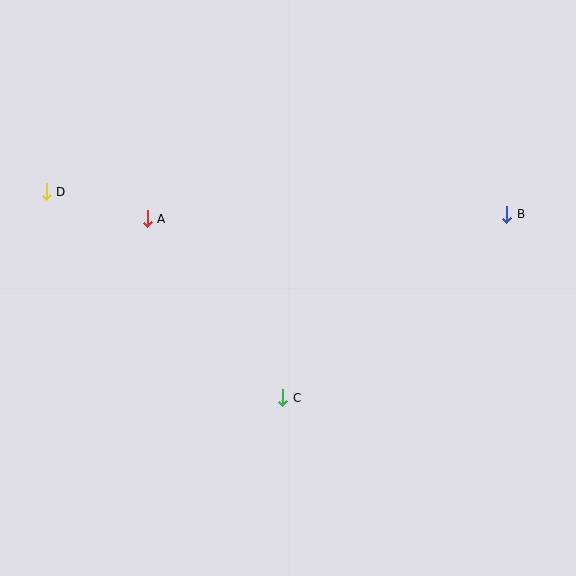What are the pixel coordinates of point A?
Point A is at (147, 219).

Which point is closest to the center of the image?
Point C at (283, 398) is closest to the center.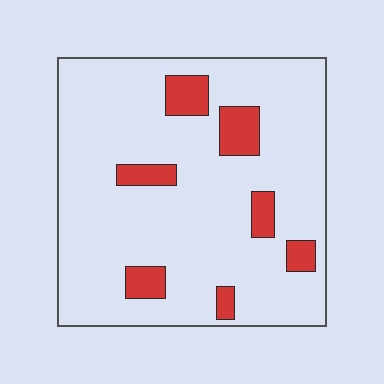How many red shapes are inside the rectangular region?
7.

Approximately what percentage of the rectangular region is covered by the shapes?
Approximately 15%.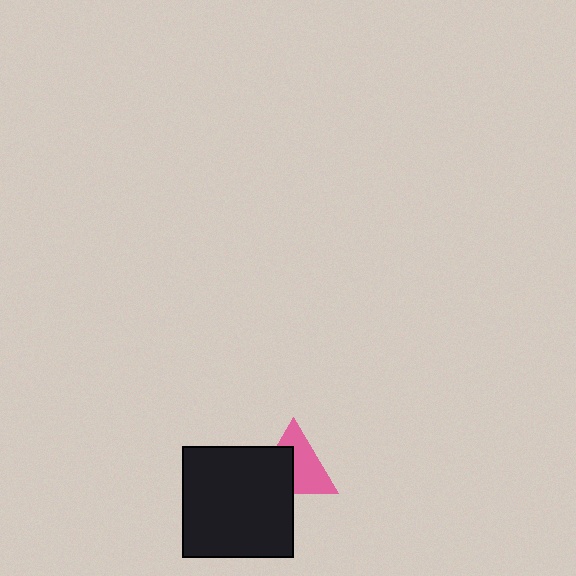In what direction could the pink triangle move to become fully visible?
The pink triangle could move toward the upper-right. That would shift it out from behind the black square entirely.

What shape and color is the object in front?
The object in front is a black square.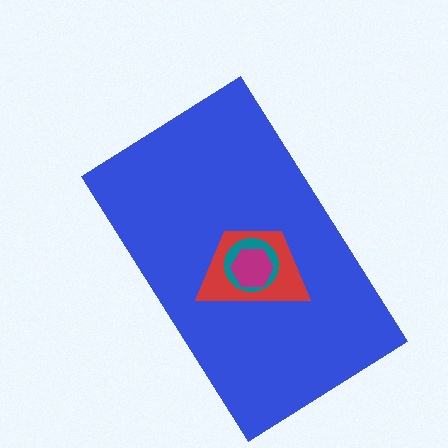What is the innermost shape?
The magenta hexagon.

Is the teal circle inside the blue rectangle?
Yes.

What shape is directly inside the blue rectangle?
The red trapezoid.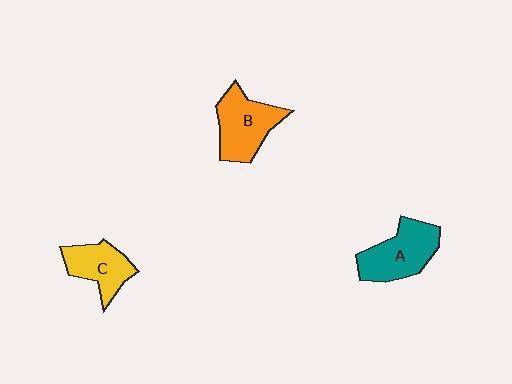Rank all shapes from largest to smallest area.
From largest to smallest: A (teal), B (orange), C (yellow).